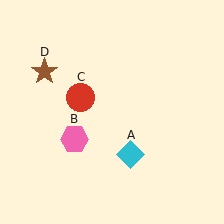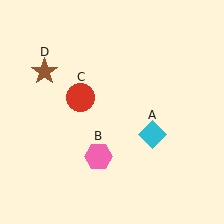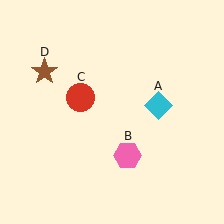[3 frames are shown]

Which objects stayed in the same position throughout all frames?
Red circle (object C) and brown star (object D) remained stationary.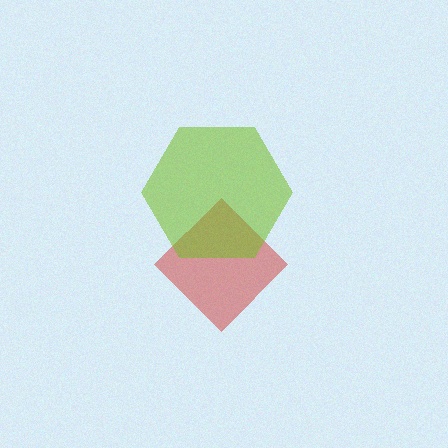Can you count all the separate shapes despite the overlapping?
Yes, there are 2 separate shapes.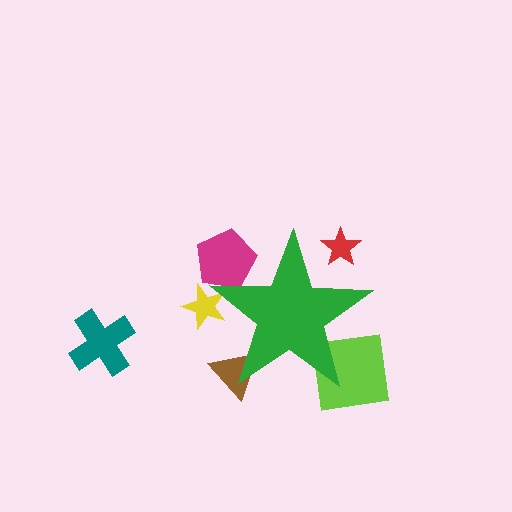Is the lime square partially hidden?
Yes, the lime square is partially hidden behind the green star.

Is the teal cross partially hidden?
No, the teal cross is fully visible.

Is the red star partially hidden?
Yes, the red star is partially hidden behind the green star.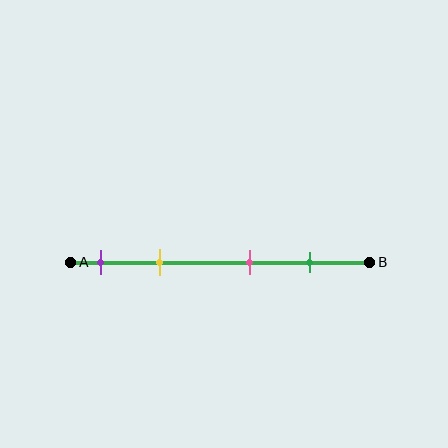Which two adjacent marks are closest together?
The purple and yellow marks are the closest adjacent pair.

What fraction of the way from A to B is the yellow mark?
The yellow mark is approximately 30% (0.3) of the way from A to B.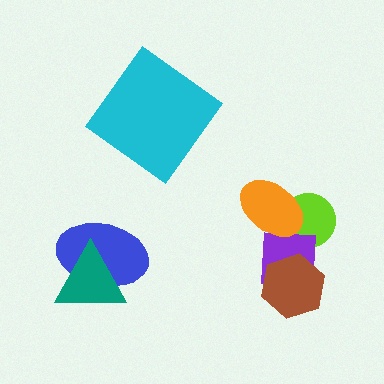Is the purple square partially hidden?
Yes, it is partially covered by another shape.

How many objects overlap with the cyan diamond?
0 objects overlap with the cyan diamond.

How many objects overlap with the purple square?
3 objects overlap with the purple square.